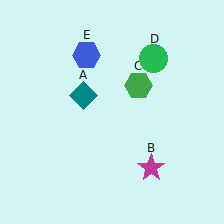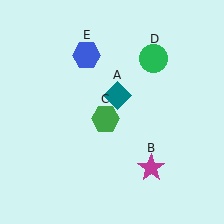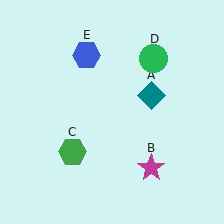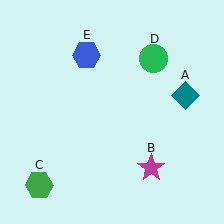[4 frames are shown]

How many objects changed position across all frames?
2 objects changed position: teal diamond (object A), green hexagon (object C).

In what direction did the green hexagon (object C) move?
The green hexagon (object C) moved down and to the left.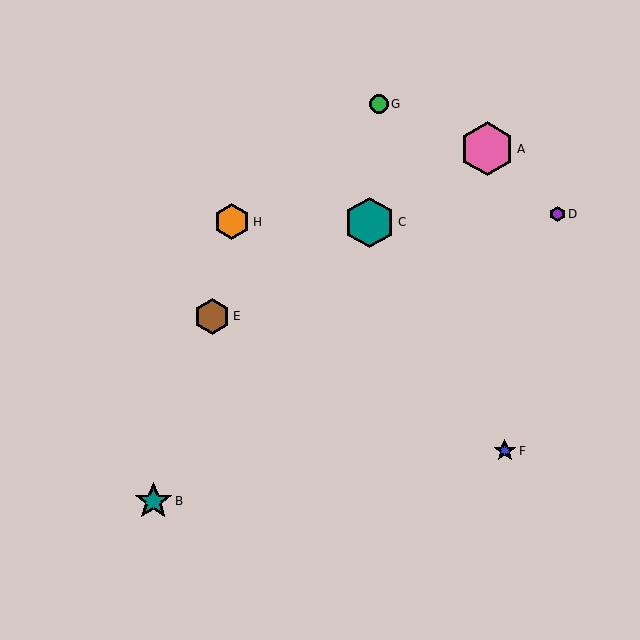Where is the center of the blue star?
The center of the blue star is at (505, 451).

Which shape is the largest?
The pink hexagon (labeled A) is the largest.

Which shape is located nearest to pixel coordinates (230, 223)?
The orange hexagon (labeled H) at (232, 222) is nearest to that location.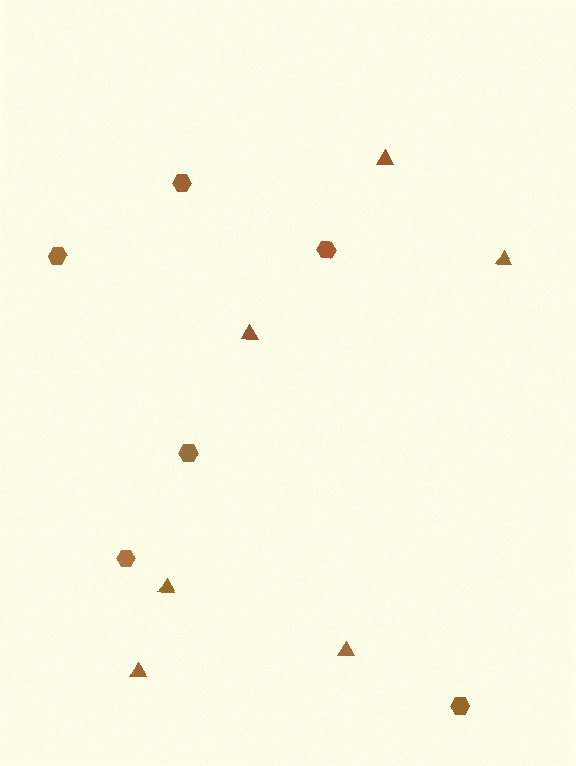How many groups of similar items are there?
There are 2 groups: one group of triangles (6) and one group of hexagons (6).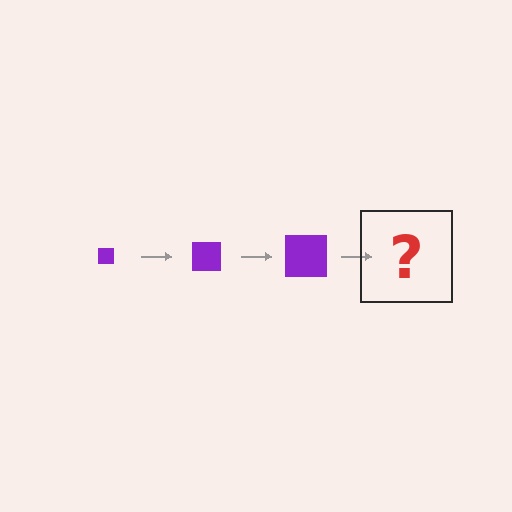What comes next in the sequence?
The next element should be a purple square, larger than the previous one.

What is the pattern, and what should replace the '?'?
The pattern is that the square gets progressively larger each step. The '?' should be a purple square, larger than the previous one.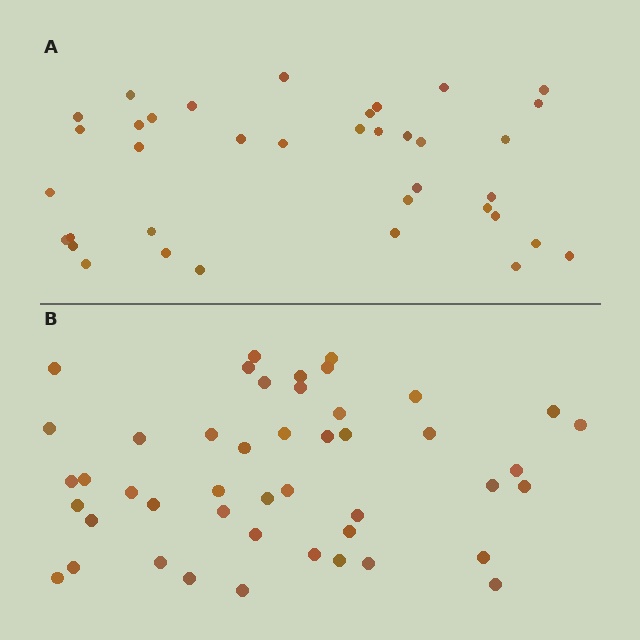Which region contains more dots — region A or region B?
Region B (the bottom region) has more dots.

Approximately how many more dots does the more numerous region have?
Region B has roughly 8 or so more dots than region A.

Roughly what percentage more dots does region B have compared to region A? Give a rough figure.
About 25% more.